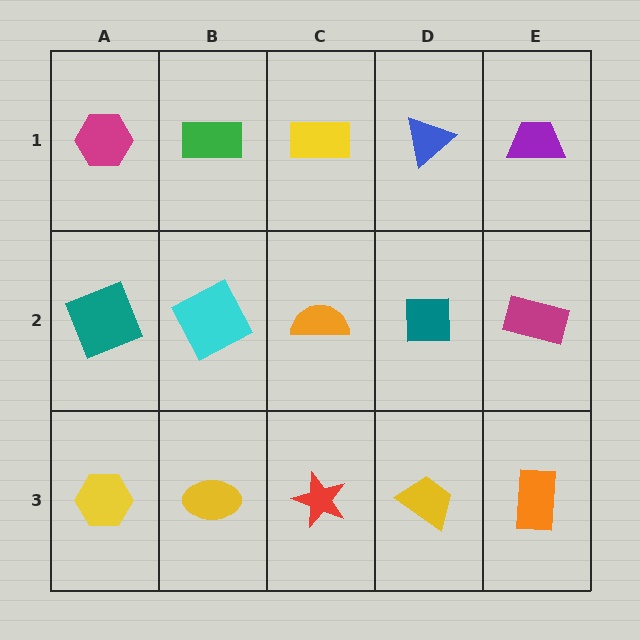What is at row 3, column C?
A red star.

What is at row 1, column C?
A yellow rectangle.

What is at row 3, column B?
A yellow ellipse.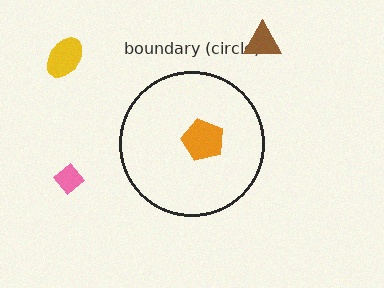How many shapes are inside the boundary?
1 inside, 3 outside.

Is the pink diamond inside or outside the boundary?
Outside.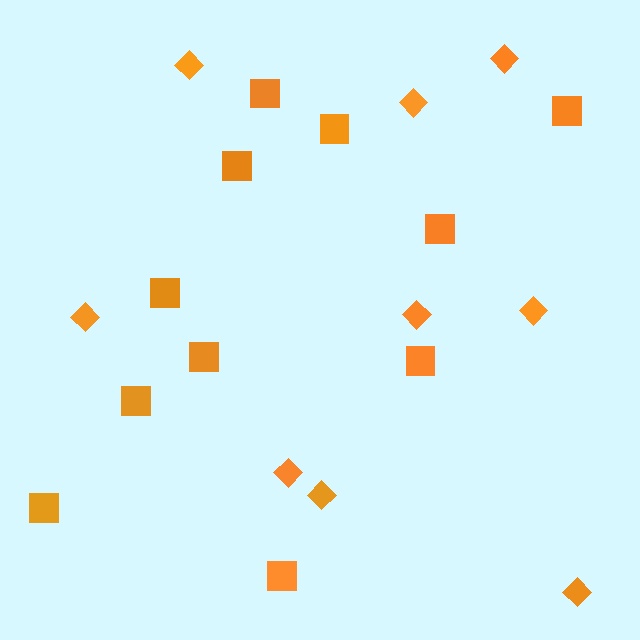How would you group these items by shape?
There are 2 groups: one group of diamonds (9) and one group of squares (11).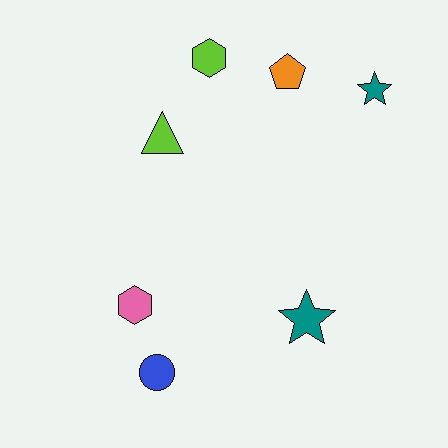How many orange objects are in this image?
There is 1 orange object.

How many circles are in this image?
There is 1 circle.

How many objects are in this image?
There are 7 objects.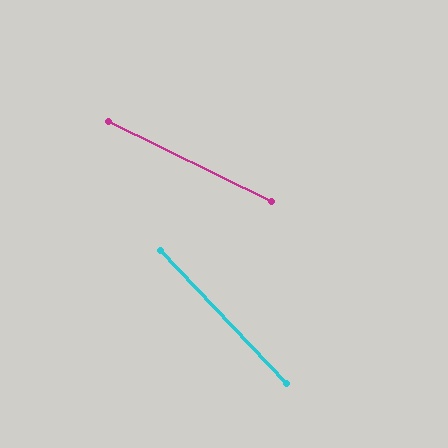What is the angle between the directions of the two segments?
Approximately 20 degrees.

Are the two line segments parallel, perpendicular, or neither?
Neither parallel nor perpendicular — they differ by about 20°.